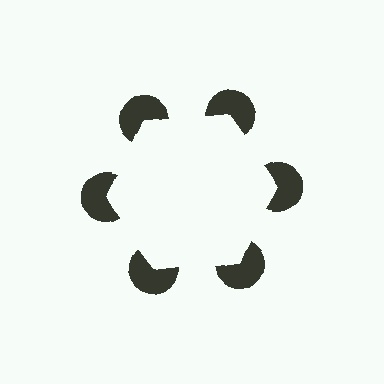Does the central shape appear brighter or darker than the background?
It typically appears slightly brighter than the background, even though no actual brightness change is drawn.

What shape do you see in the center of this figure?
An illusory hexagon — its edges are inferred from the aligned wedge cuts in the pac-man discs, not physically drawn.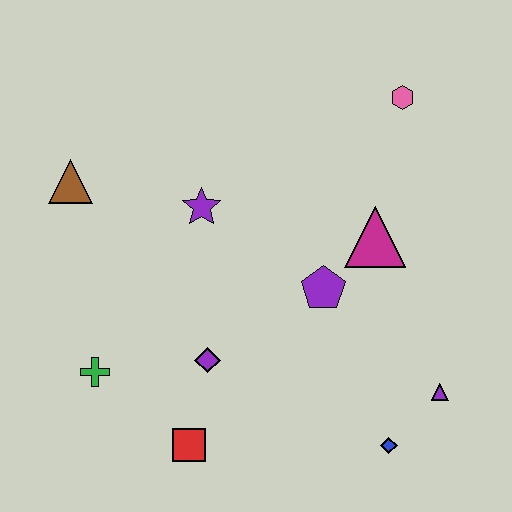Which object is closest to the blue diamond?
The purple triangle is closest to the blue diamond.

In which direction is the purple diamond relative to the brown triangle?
The purple diamond is below the brown triangle.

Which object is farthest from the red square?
The pink hexagon is farthest from the red square.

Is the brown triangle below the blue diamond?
No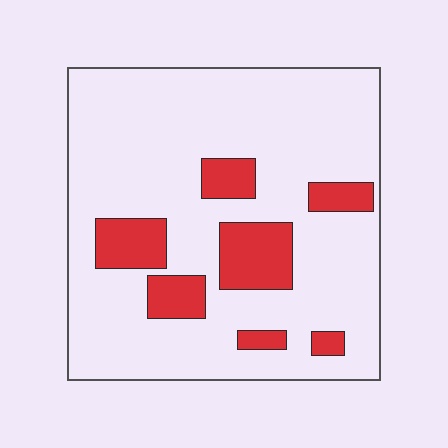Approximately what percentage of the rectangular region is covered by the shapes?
Approximately 20%.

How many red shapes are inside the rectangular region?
7.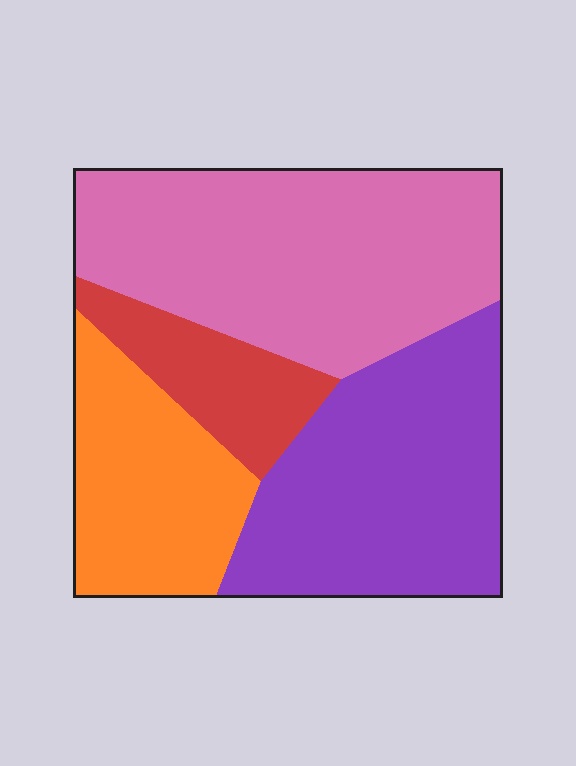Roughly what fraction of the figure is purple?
Purple takes up between a sixth and a third of the figure.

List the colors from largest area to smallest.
From largest to smallest: pink, purple, orange, red.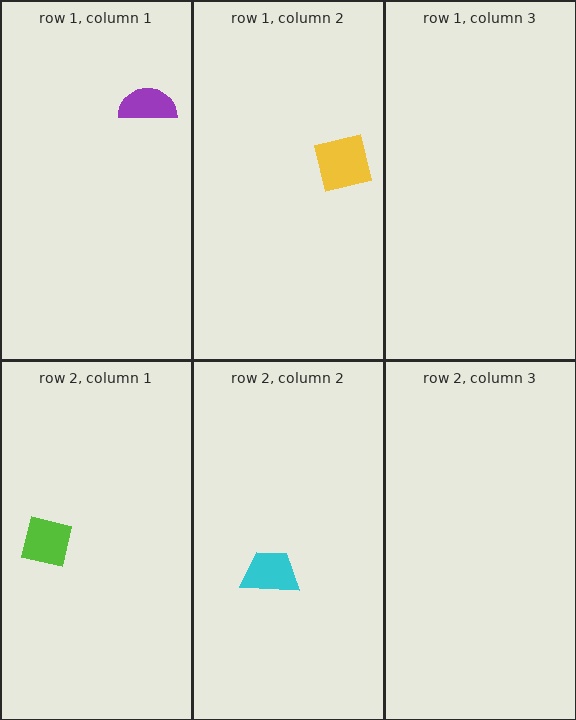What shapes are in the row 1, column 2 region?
The yellow square.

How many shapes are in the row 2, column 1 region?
1.